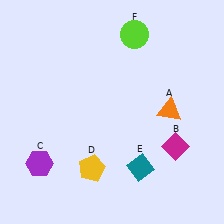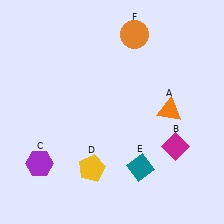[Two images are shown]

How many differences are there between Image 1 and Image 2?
There is 1 difference between the two images.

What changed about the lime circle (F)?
In Image 1, F is lime. In Image 2, it changed to orange.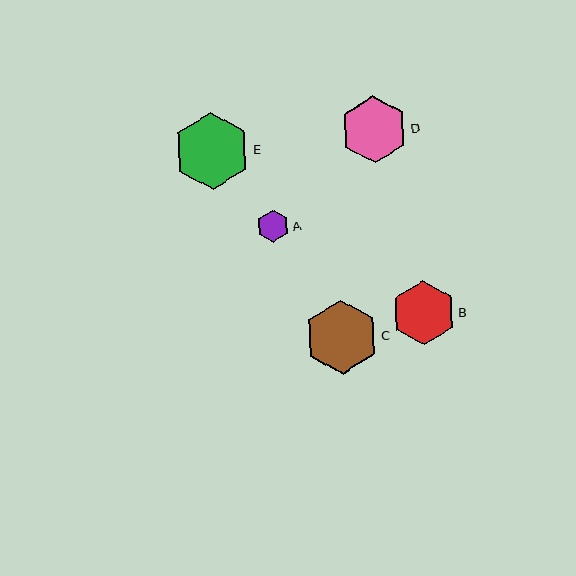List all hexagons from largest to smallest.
From largest to smallest: E, C, D, B, A.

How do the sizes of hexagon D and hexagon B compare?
Hexagon D and hexagon B are approximately the same size.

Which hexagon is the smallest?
Hexagon A is the smallest with a size of approximately 33 pixels.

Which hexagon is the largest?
Hexagon E is the largest with a size of approximately 77 pixels.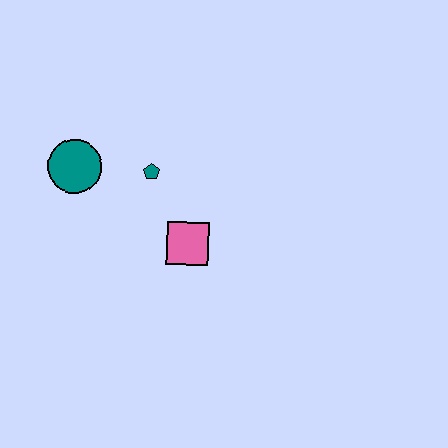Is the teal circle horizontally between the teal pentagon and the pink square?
No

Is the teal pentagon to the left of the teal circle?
No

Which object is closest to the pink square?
The teal pentagon is closest to the pink square.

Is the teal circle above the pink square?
Yes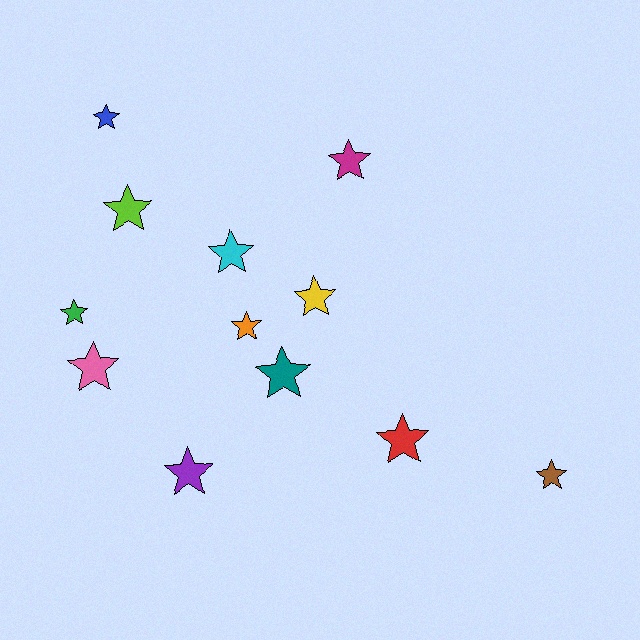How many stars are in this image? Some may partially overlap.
There are 12 stars.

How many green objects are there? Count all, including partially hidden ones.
There is 1 green object.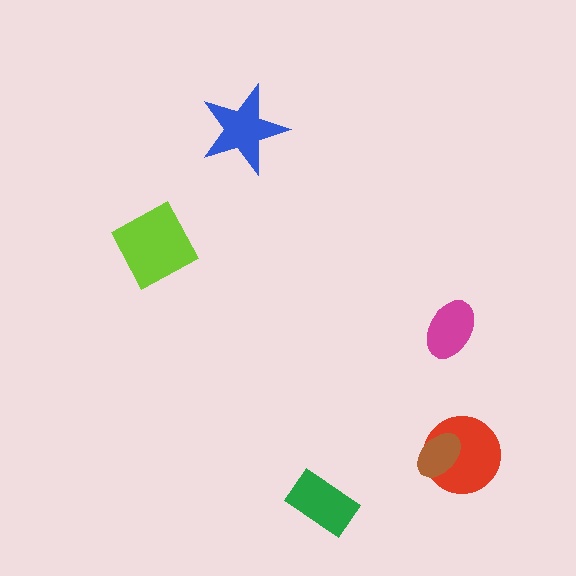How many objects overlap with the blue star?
0 objects overlap with the blue star.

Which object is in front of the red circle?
The brown ellipse is in front of the red circle.